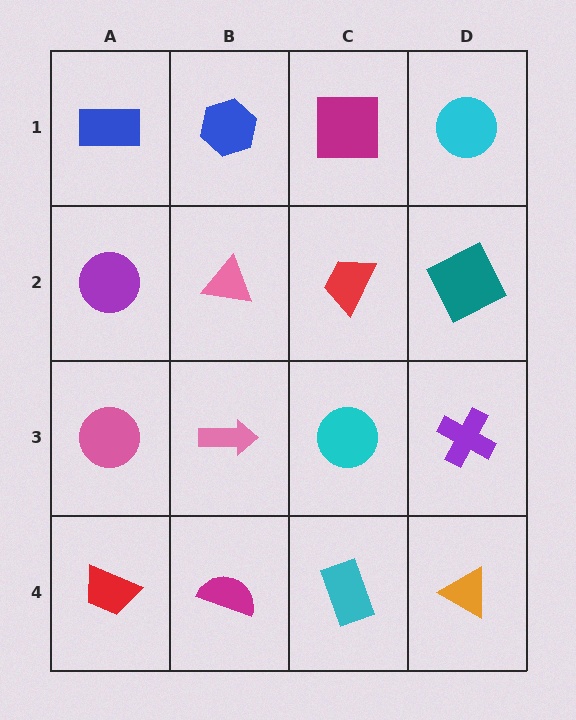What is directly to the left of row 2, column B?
A purple circle.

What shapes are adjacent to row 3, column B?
A pink triangle (row 2, column B), a magenta semicircle (row 4, column B), a pink circle (row 3, column A), a cyan circle (row 3, column C).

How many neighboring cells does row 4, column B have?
3.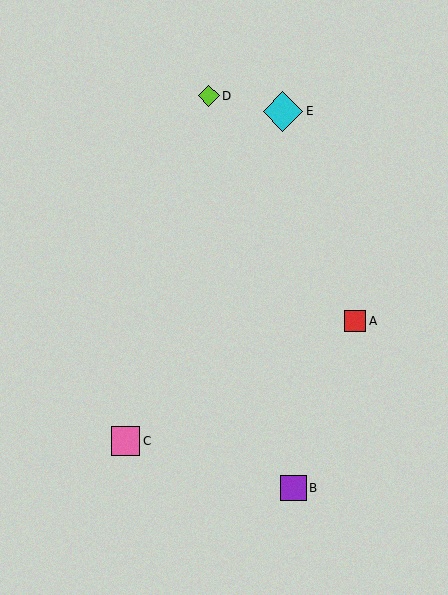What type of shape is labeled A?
Shape A is a red square.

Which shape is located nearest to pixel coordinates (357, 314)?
The red square (labeled A) at (355, 321) is nearest to that location.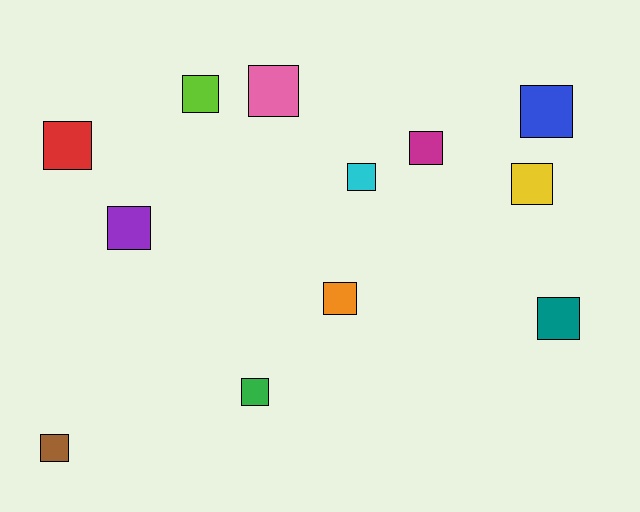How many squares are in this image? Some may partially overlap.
There are 12 squares.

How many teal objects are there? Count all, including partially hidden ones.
There is 1 teal object.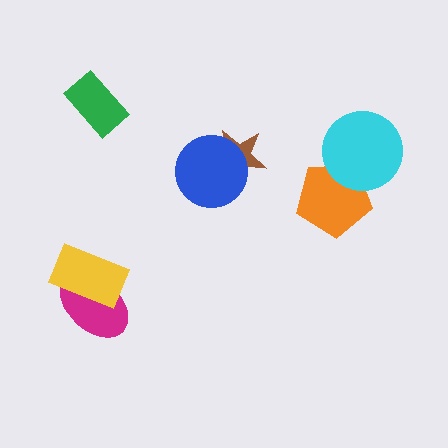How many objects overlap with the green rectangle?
0 objects overlap with the green rectangle.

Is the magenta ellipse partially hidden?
Yes, it is partially covered by another shape.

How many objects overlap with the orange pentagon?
1 object overlaps with the orange pentagon.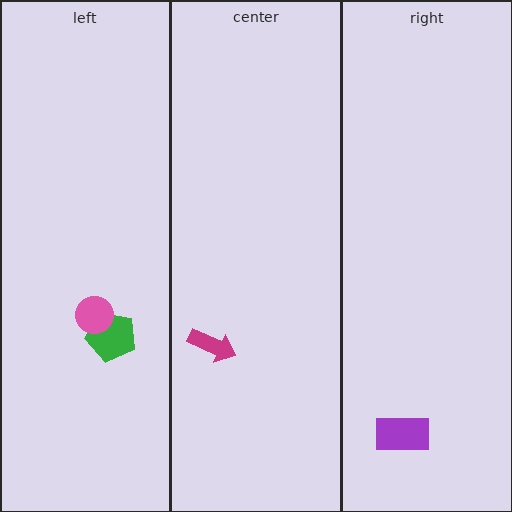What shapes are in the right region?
The purple rectangle.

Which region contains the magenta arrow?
The center region.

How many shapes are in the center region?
1.